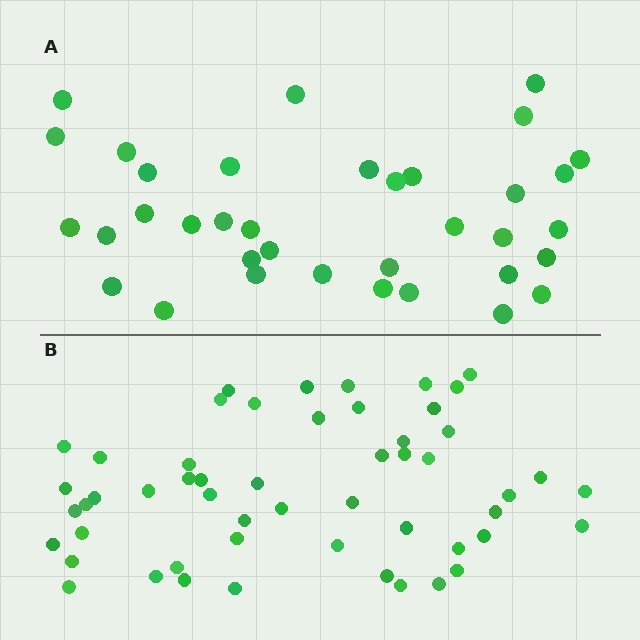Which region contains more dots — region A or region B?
Region B (the bottom region) has more dots.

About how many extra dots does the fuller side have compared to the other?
Region B has approximately 15 more dots than region A.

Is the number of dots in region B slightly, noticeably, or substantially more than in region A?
Region B has substantially more. The ratio is roughly 1.5 to 1.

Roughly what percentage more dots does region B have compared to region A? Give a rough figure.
About 45% more.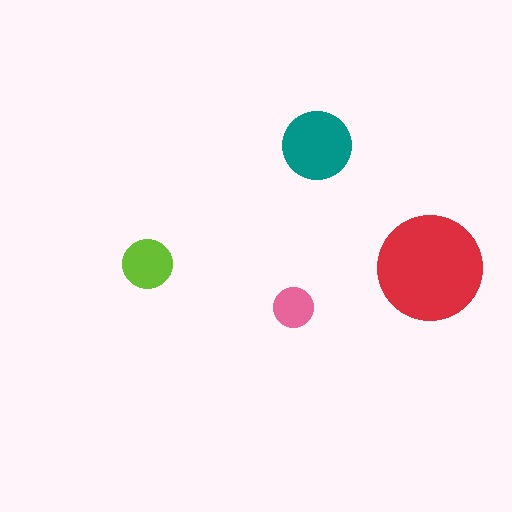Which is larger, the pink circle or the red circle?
The red one.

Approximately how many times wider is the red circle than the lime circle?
About 2 times wider.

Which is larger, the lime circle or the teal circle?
The teal one.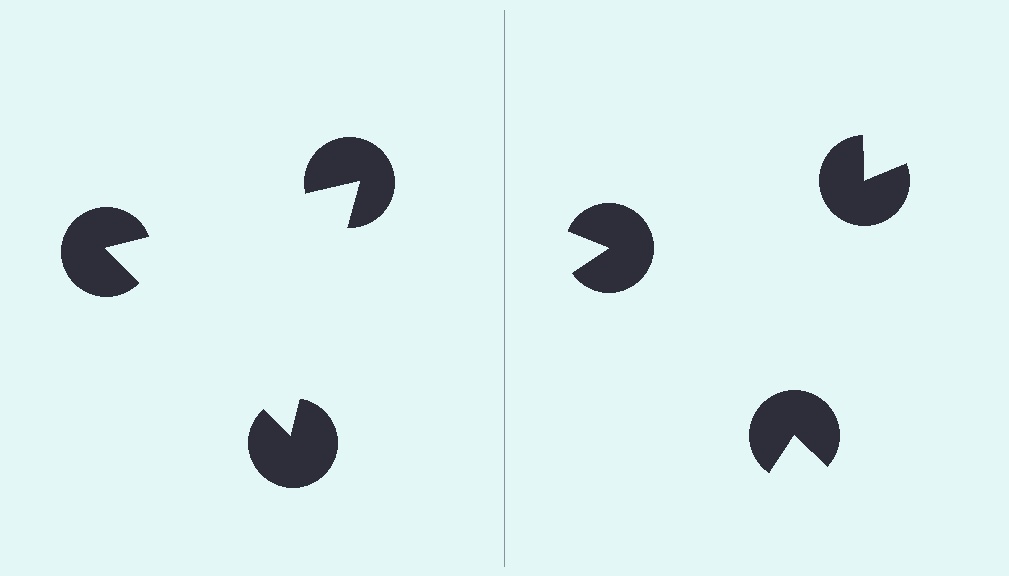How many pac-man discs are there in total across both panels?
6 — 3 on each side.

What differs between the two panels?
The pac-man discs are positioned identically on both sides; only the wedge orientations differ. On the left they align to a triangle; on the right they are misaligned.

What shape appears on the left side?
An illusory triangle.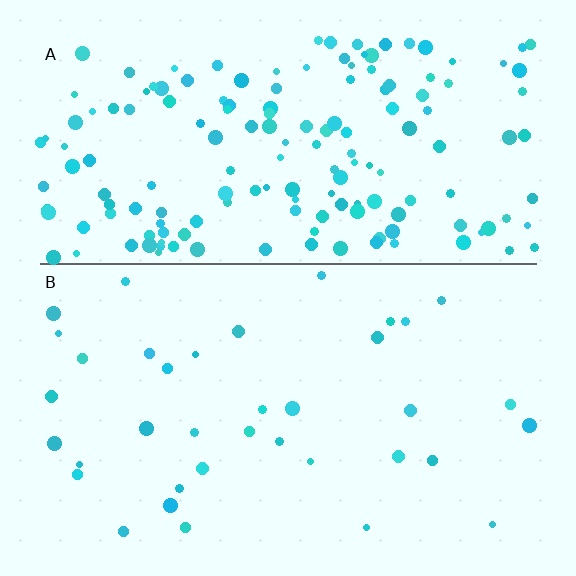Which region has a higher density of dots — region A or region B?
A (the top).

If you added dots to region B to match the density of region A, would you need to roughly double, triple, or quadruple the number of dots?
Approximately quadruple.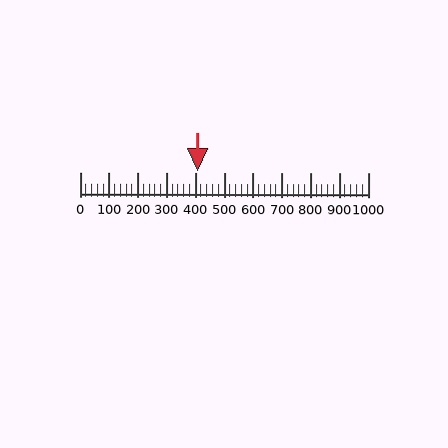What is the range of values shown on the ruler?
The ruler shows values from 0 to 1000.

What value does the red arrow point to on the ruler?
The red arrow points to approximately 409.